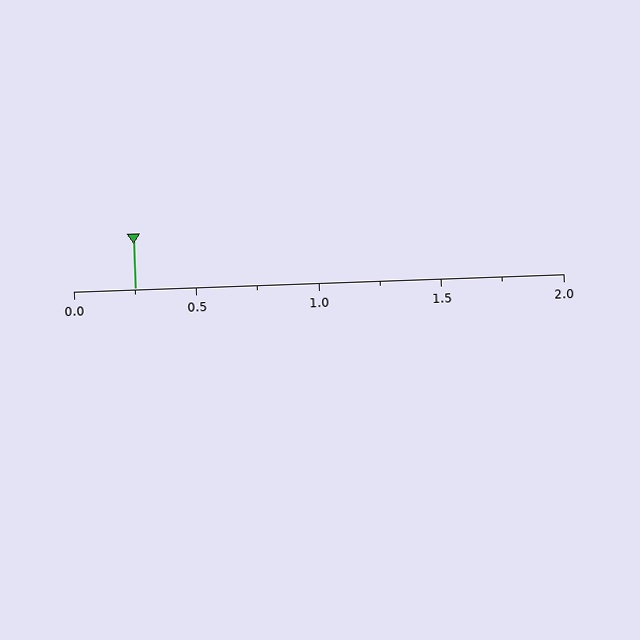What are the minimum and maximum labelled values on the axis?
The axis runs from 0.0 to 2.0.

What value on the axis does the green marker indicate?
The marker indicates approximately 0.25.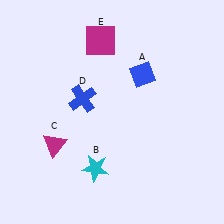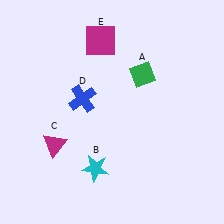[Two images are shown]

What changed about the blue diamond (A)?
In Image 1, A is blue. In Image 2, it changed to green.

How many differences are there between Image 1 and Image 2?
There is 1 difference between the two images.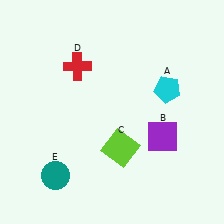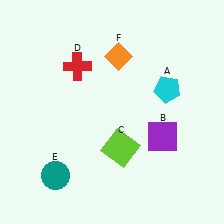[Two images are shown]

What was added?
An orange diamond (F) was added in Image 2.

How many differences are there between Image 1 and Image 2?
There is 1 difference between the two images.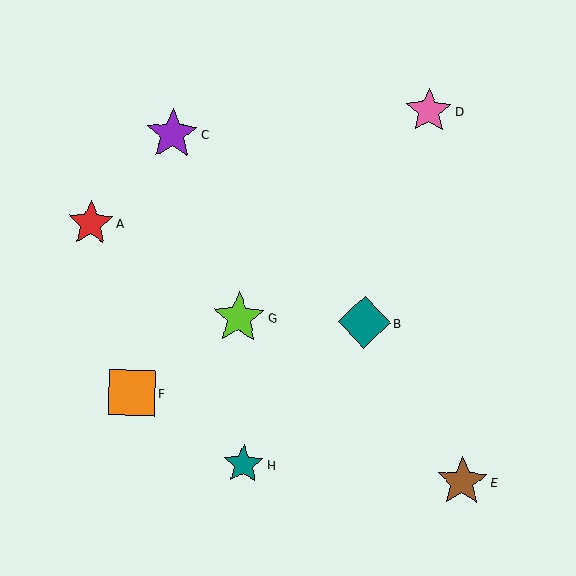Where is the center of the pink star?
The center of the pink star is at (429, 111).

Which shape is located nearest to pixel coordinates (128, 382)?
The orange square (labeled F) at (132, 393) is nearest to that location.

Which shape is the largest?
The lime star (labeled G) is the largest.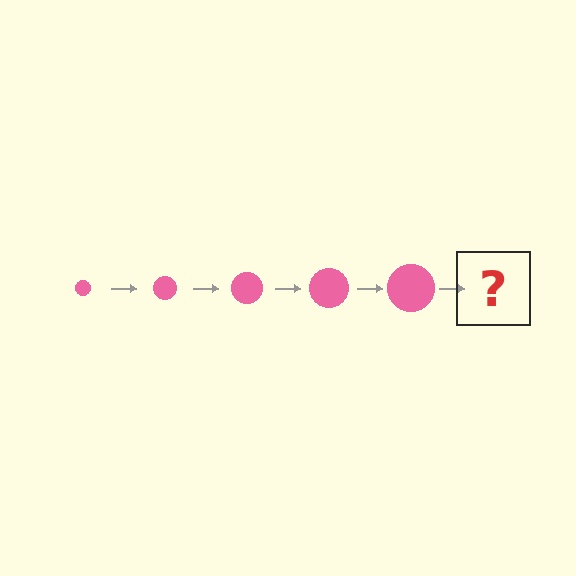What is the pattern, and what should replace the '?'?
The pattern is that the circle gets progressively larger each step. The '?' should be a pink circle, larger than the previous one.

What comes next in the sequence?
The next element should be a pink circle, larger than the previous one.